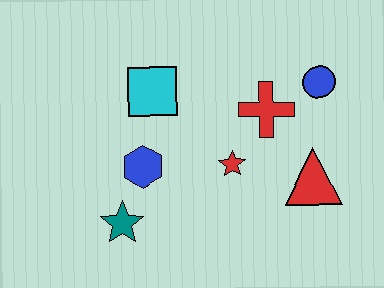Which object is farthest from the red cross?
The teal star is farthest from the red cross.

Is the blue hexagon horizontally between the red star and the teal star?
Yes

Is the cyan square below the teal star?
No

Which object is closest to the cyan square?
The blue hexagon is closest to the cyan square.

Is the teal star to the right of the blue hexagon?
No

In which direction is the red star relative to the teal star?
The red star is to the right of the teal star.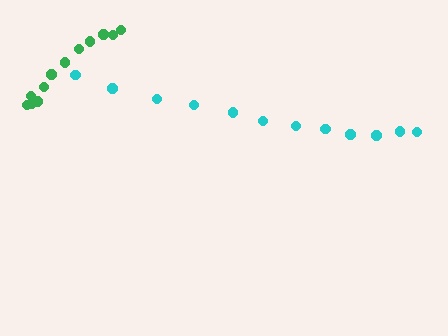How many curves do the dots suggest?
There are 2 distinct paths.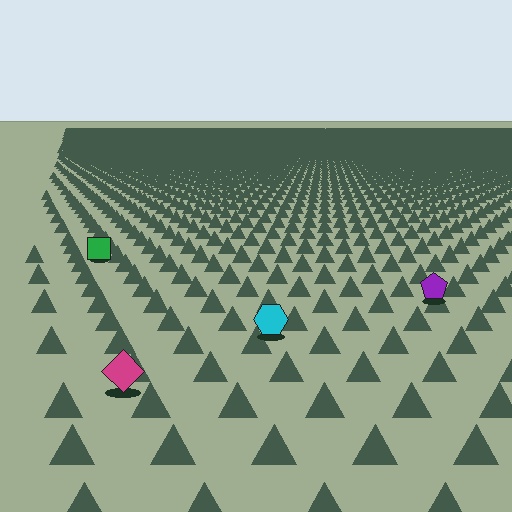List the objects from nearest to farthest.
From nearest to farthest: the magenta diamond, the cyan hexagon, the purple pentagon, the green square.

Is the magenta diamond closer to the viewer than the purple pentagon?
Yes. The magenta diamond is closer — you can tell from the texture gradient: the ground texture is coarser near it.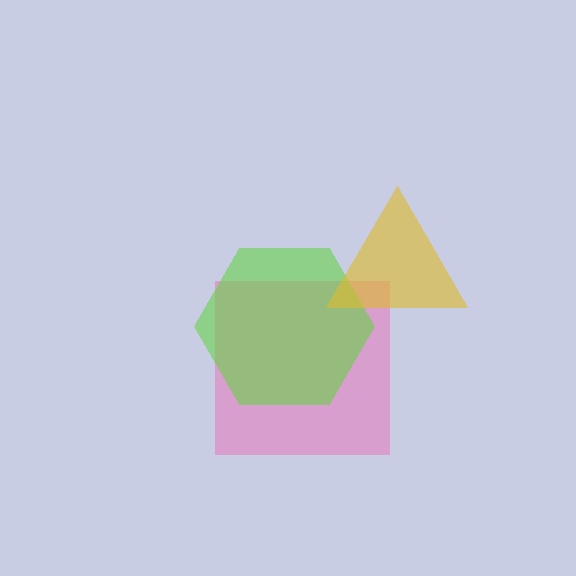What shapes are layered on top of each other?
The layered shapes are: a pink square, a lime hexagon, a yellow triangle.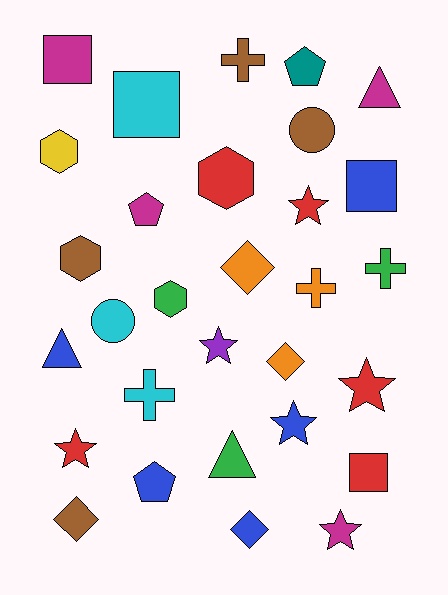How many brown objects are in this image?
There are 4 brown objects.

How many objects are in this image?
There are 30 objects.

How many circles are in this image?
There are 2 circles.